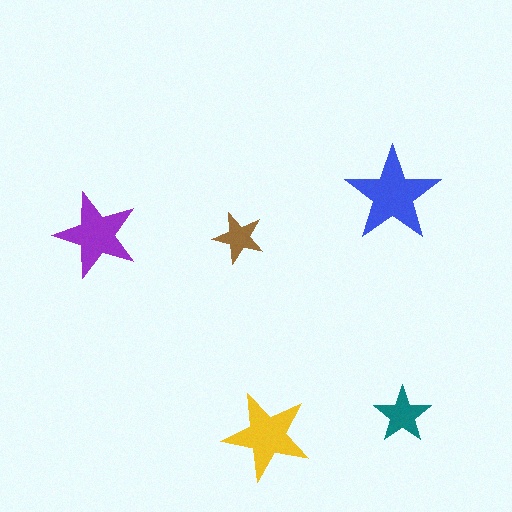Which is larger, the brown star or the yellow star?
The yellow one.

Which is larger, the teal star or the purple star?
The purple one.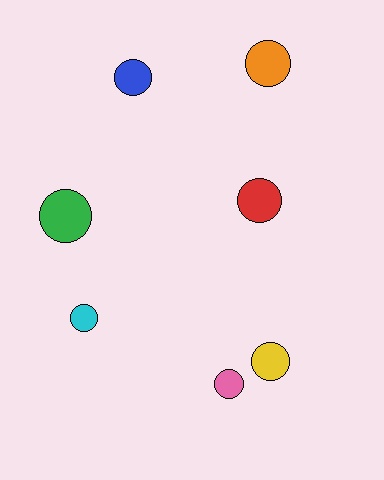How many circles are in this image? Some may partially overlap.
There are 7 circles.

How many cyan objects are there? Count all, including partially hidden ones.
There is 1 cyan object.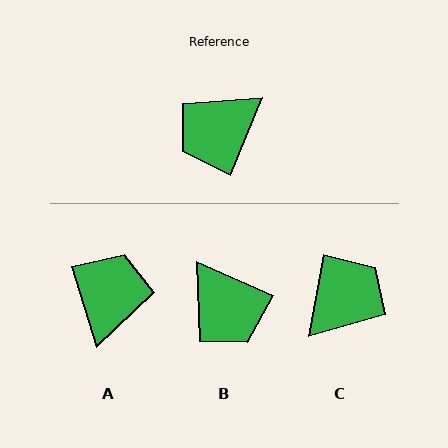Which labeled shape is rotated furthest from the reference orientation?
C, about 168 degrees away.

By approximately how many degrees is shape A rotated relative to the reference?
Approximately 141 degrees clockwise.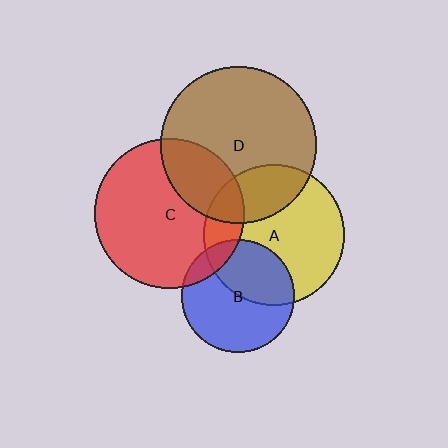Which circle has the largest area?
Circle D (brown).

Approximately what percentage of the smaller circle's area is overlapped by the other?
Approximately 25%.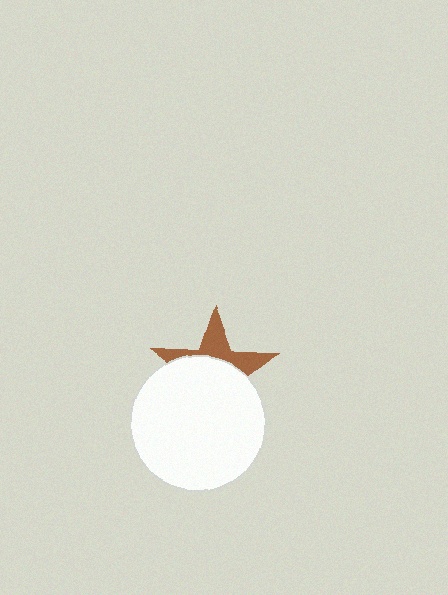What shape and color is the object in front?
The object in front is a white circle.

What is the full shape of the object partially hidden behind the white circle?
The partially hidden object is a brown star.